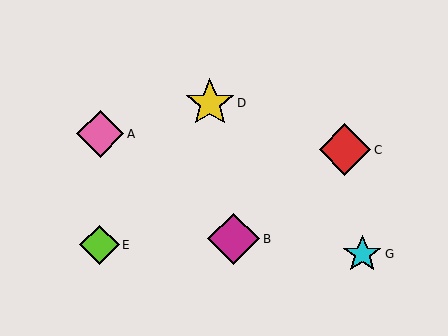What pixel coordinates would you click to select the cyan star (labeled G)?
Click at (362, 254) to select the cyan star G.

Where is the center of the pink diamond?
The center of the pink diamond is at (100, 134).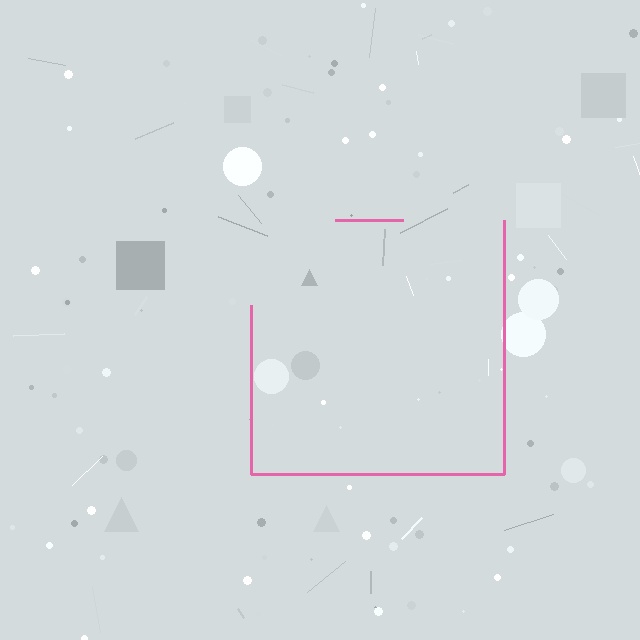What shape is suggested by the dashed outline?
The dashed outline suggests a square.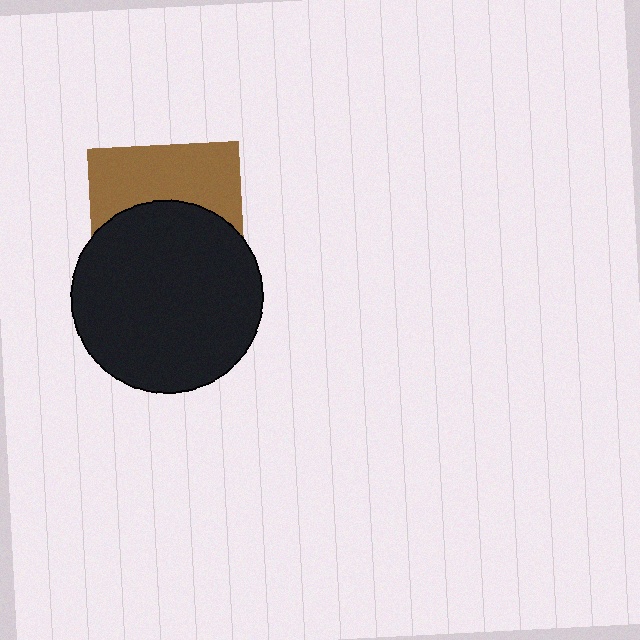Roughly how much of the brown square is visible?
A small part of it is visible (roughly 43%).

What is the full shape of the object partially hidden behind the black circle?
The partially hidden object is a brown square.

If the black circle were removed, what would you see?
You would see the complete brown square.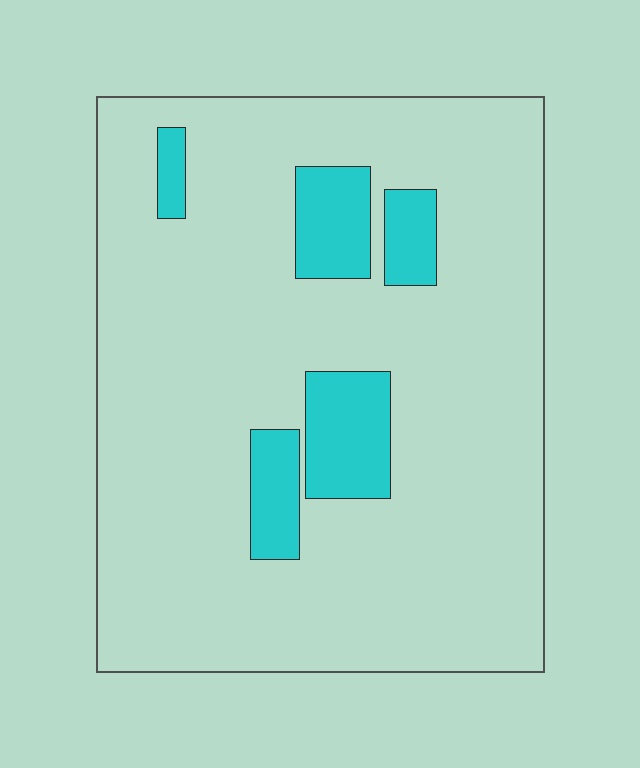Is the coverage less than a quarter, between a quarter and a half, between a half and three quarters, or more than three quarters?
Less than a quarter.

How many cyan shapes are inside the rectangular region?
5.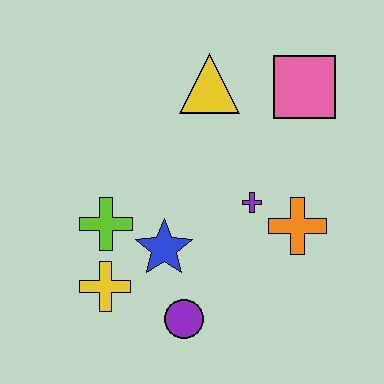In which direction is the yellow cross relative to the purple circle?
The yellow cross is to the left of the purple circle.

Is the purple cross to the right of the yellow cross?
Yes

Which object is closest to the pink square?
The yellow triangle is closest to the pink square.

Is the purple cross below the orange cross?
No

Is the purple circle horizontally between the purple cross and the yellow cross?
Yes